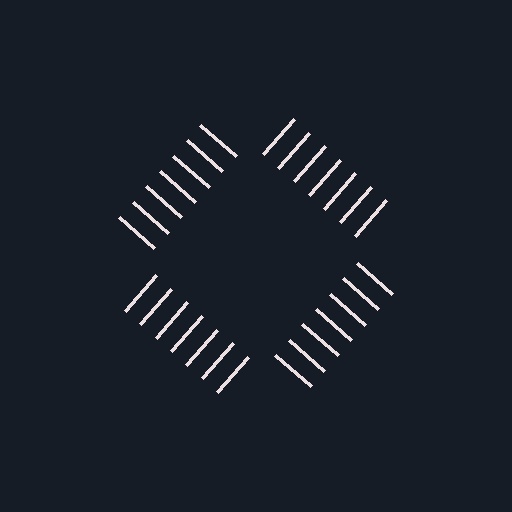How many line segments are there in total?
28 — 7 along each of the 4 edges.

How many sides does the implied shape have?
4 sides — the line-ends trace a square.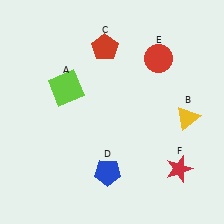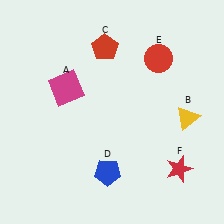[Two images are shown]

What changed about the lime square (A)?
In Image 1, A is lime. In Image 2, it changed to magenta.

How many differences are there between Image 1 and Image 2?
There is 1 difference between the two images.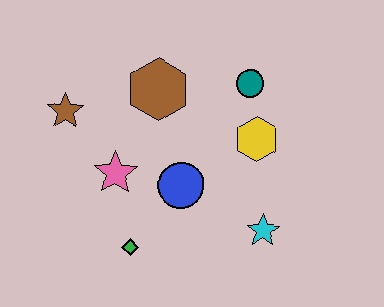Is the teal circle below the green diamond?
No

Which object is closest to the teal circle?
The yellow hexagon is closest to the teal circle.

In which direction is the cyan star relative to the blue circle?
The cyan star is to the right of the blue circle.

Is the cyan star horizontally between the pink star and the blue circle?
No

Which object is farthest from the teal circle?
The green diamond is farthest from the teal circle.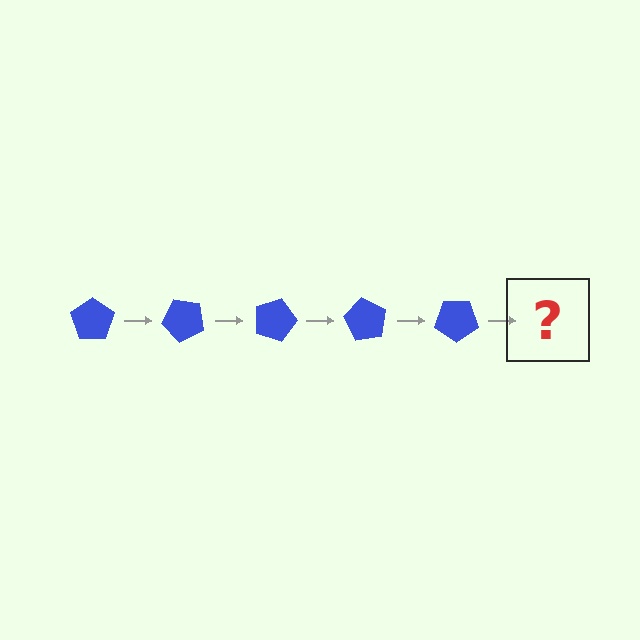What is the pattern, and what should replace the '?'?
The pattern is that the pentagon rotates 45 degrees each step. The '?' should be a blue pentagon rotated 225 degrees.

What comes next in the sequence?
The next element should be a blue pentagon rotated 225 degrees.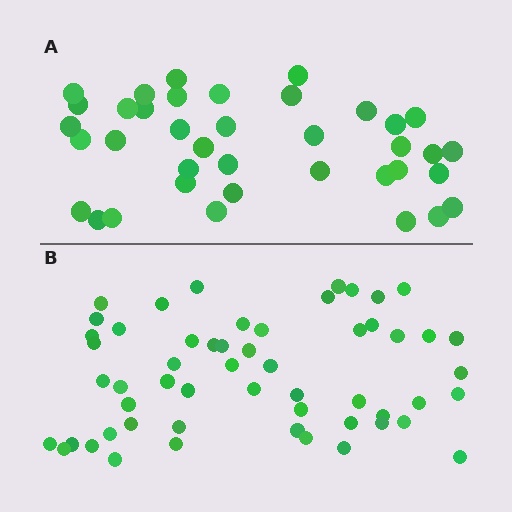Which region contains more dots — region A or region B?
Region B (the bottom region) has more dots.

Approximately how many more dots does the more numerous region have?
Region B has approximately 15 more dots than region A.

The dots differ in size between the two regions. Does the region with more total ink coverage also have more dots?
No. Region A has more total ink coverage because its dots are larger, but region B actually contains more individual dots. Total area can be misleading — the number of items is what matters here.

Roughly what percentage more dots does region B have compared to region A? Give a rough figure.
About 45% more.